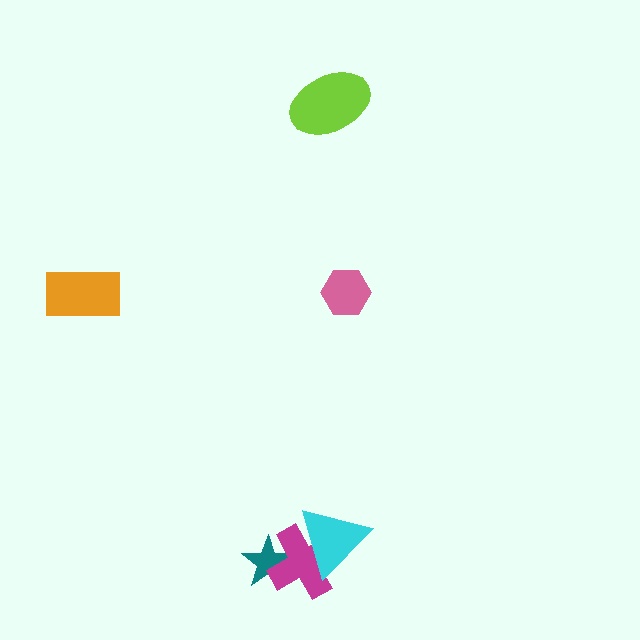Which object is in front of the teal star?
The magenta cross is in front of the teal star.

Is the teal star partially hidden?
Yes, it is partially covered by another shape.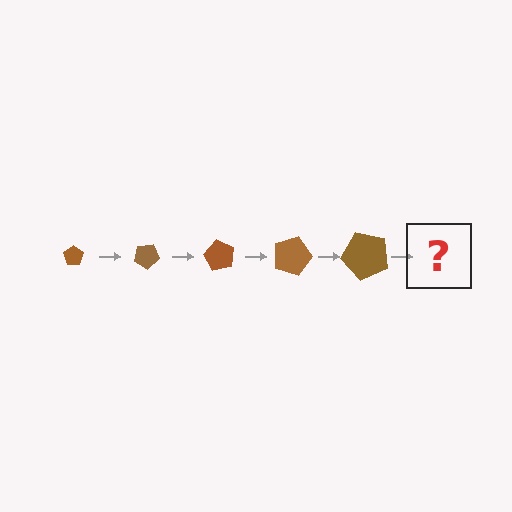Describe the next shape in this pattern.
It should be a pentagon, larger than the previous one and rotated 150 degrees from the start.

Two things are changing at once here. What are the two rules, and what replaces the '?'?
The two rules are that the pentagon grows larger each step and it rotates 30 degrees each step. The '?' should be a pentagon, larger than the previous one and rotated 150 degrees from the start.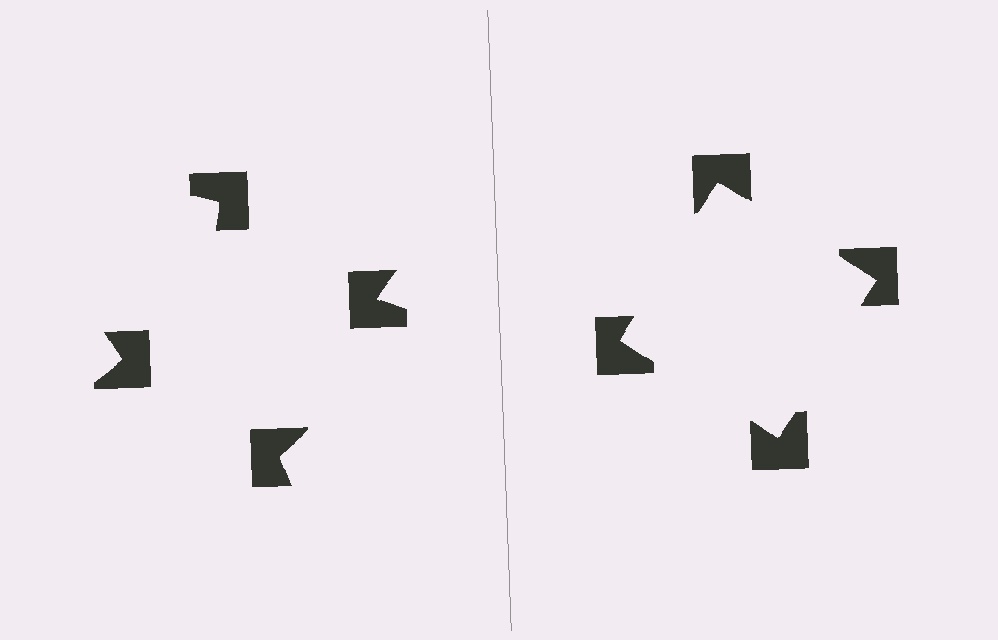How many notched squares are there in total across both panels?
8 — 4 on each side.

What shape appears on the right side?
An illusory square.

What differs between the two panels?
The notched squares are positioned identically on both sides; only the wedge orientations differ. On the right they align to a square; on the left they are misaligned.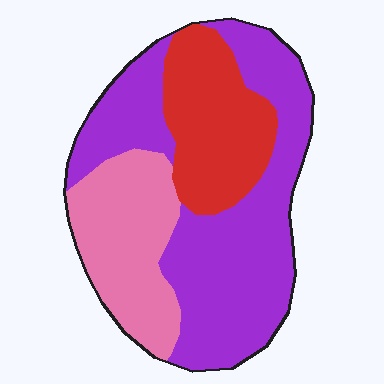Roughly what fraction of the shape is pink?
Pink covers 25% of the shape.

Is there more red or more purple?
Purple.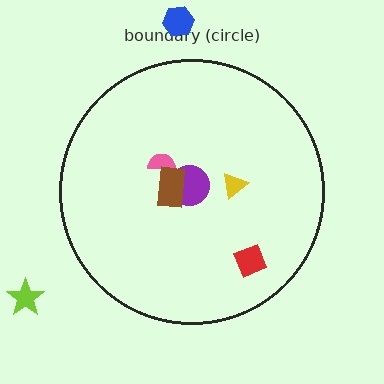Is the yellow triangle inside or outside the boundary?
Inside.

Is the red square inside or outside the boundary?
Inside.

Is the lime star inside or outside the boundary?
Outside.